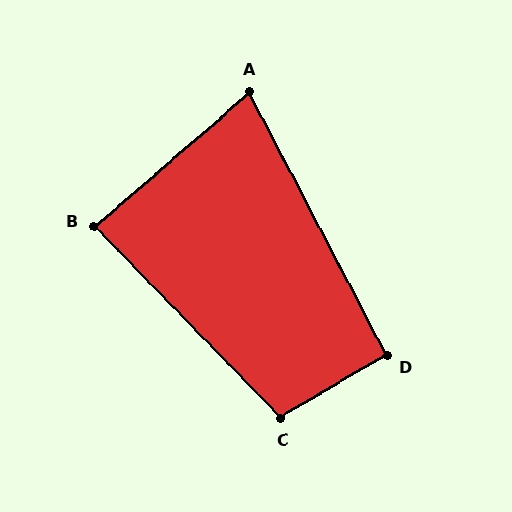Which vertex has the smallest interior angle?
A, at approximately 77 degrees.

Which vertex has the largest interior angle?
C, at approximately 103 degrees.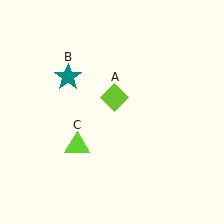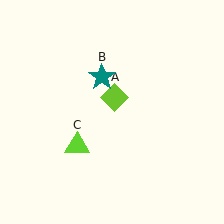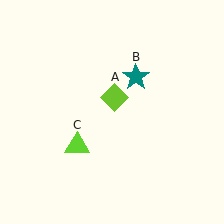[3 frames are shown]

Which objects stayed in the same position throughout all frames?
Lime diamond (object A) and lime triangle (object C) remained stationary.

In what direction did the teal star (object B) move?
The teal star (object B) moved right.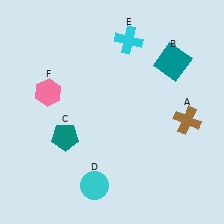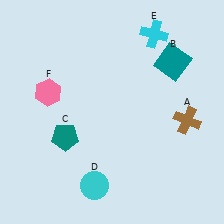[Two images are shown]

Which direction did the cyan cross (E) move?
The cyan cross (E) moved right.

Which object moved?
The cyan cross (E) moved right.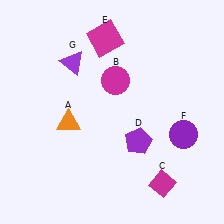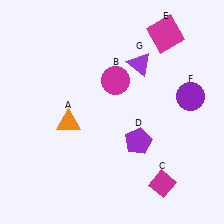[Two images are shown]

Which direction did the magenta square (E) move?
The magenta square (E) moved right.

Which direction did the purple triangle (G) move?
The purple triangle (G) moved right.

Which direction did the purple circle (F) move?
The purple circle (F) moved up.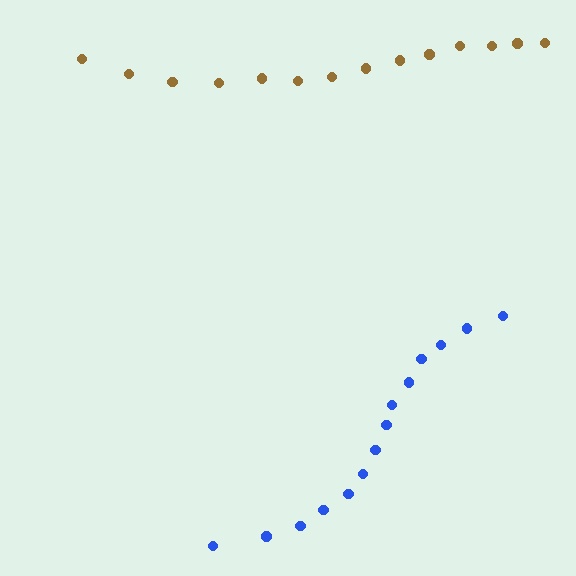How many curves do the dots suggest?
There are 2 distinct paths.